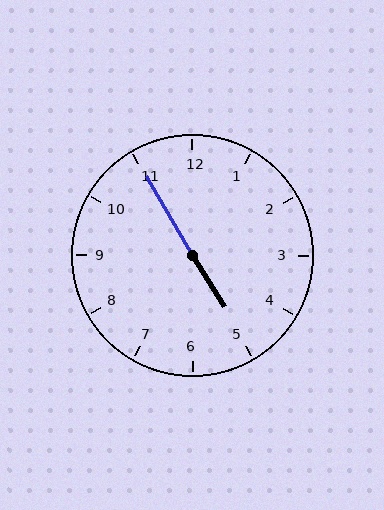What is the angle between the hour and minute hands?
Approximately 178 degrees.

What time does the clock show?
4:55.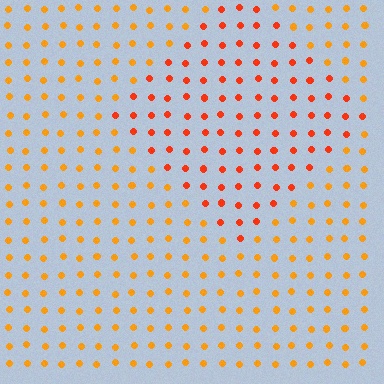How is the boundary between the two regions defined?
The boundary is defined purely by a slight shift in hue (about 27 degrees). Spacing, size, and orientation are identical on both sides.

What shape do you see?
I see a diamond.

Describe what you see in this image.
The image is filled with small orange elements in a uniform arrangement. A diamond-shaped region is visible where the elements are tinted to a slightly different hue, forming a subtle color boundary.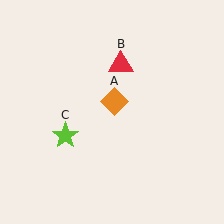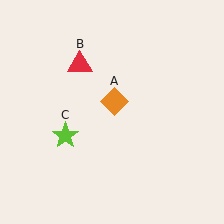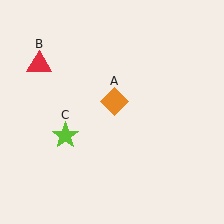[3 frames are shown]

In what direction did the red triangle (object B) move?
The red triangle (object B) moved left.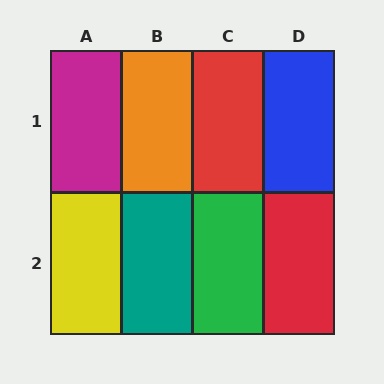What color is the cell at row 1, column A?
Magenta.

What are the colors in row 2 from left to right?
Yellow, teal, green, red.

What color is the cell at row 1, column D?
Blue.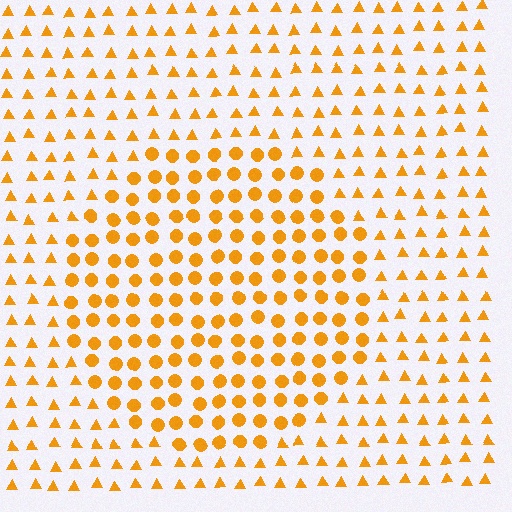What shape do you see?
I see a circle.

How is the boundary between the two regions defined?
The boundary is defined by a change in element shape: circles inside vs. triangles outside. All elements share the same color and spacing.